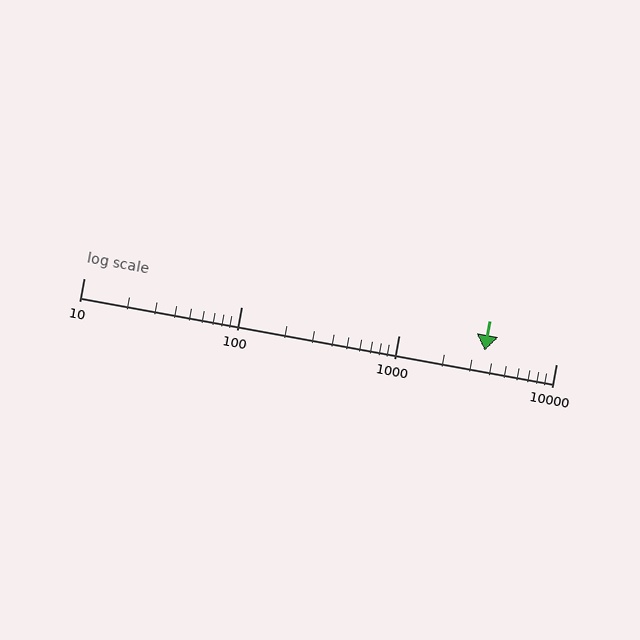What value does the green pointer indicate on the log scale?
The pointer indicates approximately 3500.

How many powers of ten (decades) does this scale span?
The scale spans 3 decades, from 10 to 10000.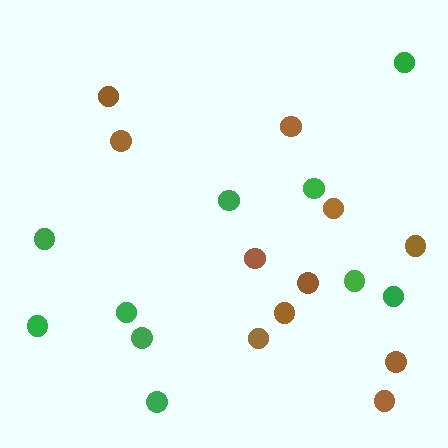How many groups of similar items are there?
There are 2 groups: one group of brown circles (11) and one group of green circles (10).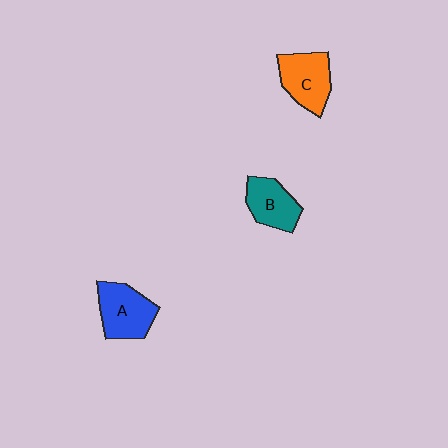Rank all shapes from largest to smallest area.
From largest to smallest: A (blue), C (orange), B (teal).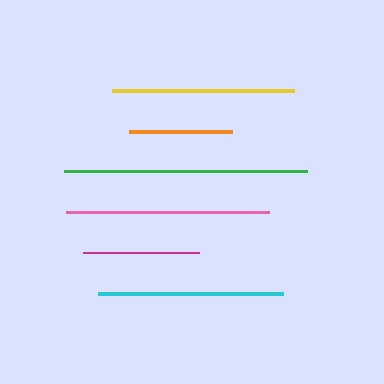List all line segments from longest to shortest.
From longest to shortest: green, pink, cyan, yellow, magenta, orange.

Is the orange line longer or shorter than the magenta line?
The magenta line is longer than the orange line.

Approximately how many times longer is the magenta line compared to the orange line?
The magenta line is approximately 1.1 times the length of the orange line.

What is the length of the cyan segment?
The cyan segment is approximately 185 pixels long.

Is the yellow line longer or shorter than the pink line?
The pink line is longer than the yellow line.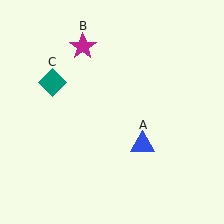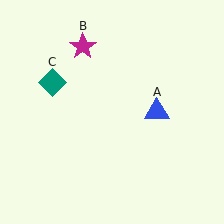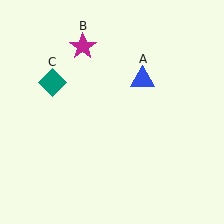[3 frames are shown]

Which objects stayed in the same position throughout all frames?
Magenta star (object B) and teal diamond (object C) remained stationary.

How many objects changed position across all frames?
1 object changed position: blue triangle (object A).